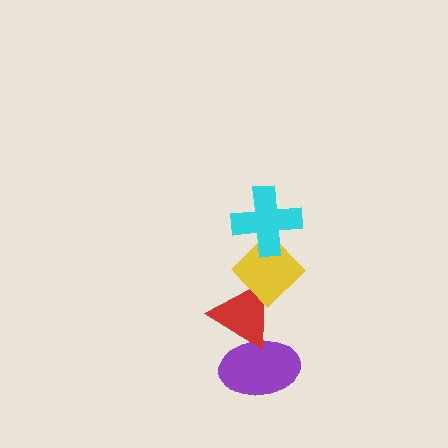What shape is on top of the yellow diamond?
The cyan cross is on top of the yellow diamond.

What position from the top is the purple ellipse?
The purple ellipse is 4th from the top.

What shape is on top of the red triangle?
The yellow diamond is on top of the red triangle.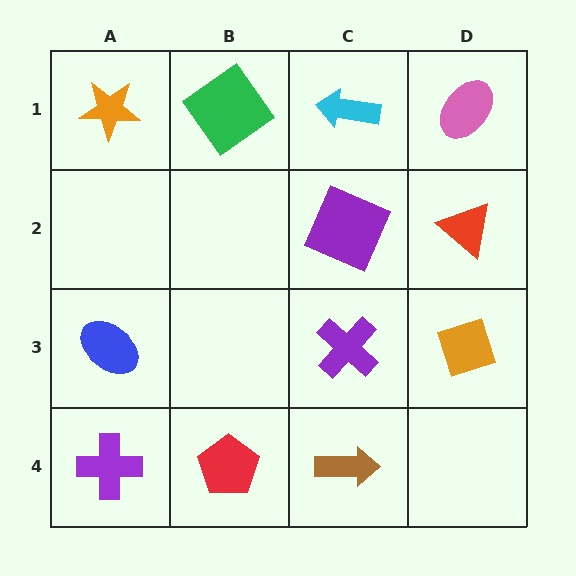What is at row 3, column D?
An orange diamond.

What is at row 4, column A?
A purple cross.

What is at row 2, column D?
A red triangle.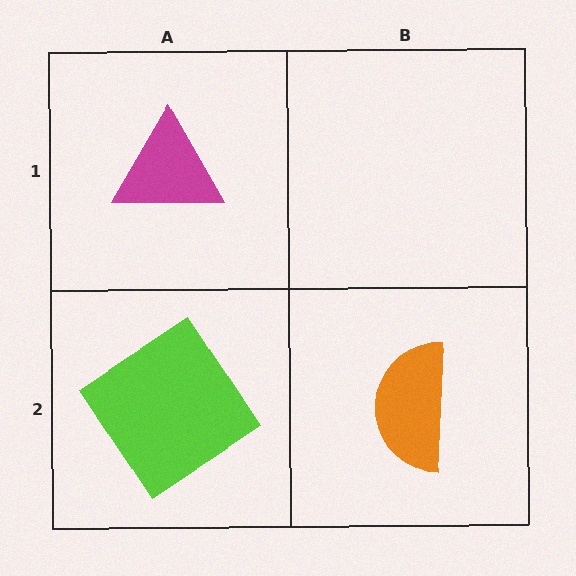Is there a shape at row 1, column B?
No, that cell is empty.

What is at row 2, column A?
A lime diamond.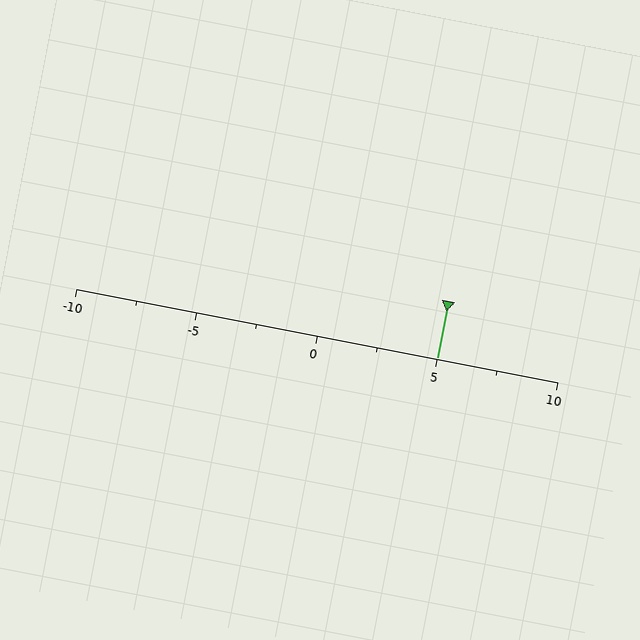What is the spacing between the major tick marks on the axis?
The major ticks are spaced 5 apart.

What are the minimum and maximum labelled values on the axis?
The axis runs from -10 to 10.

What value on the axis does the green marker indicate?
The marker indicates approximately 5.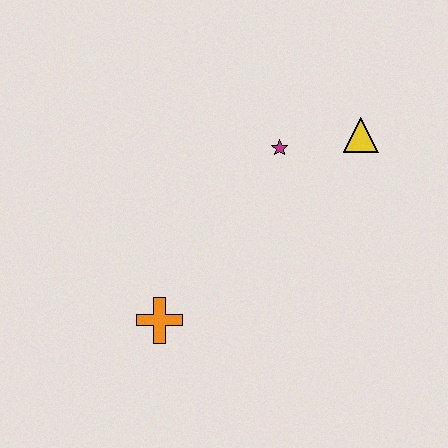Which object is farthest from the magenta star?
The orange cross is farthest from the magenta star.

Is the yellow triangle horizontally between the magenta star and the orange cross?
No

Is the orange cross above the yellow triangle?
No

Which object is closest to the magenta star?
The yellow triangle is closest to the magenta star.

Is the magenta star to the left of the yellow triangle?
Yes